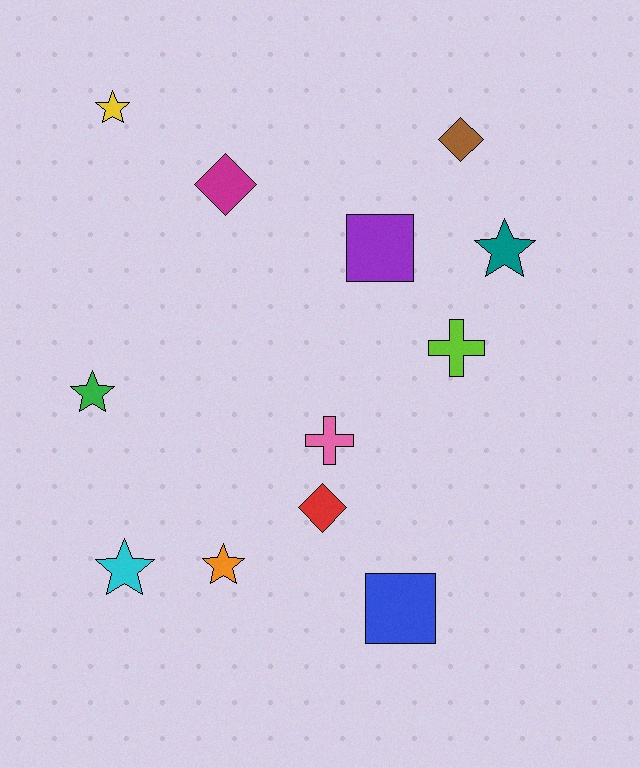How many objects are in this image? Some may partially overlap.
There are 12 objects.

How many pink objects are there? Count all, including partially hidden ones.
There is 1 pink object.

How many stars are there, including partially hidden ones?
There are 5 stars.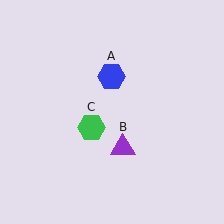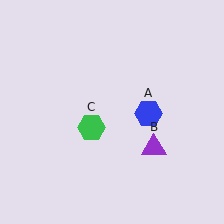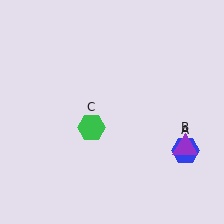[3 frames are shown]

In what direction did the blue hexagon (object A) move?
The blue hexagon (object A) moved down and to the right.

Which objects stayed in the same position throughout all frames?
Green hexagon (object C) remained stationary.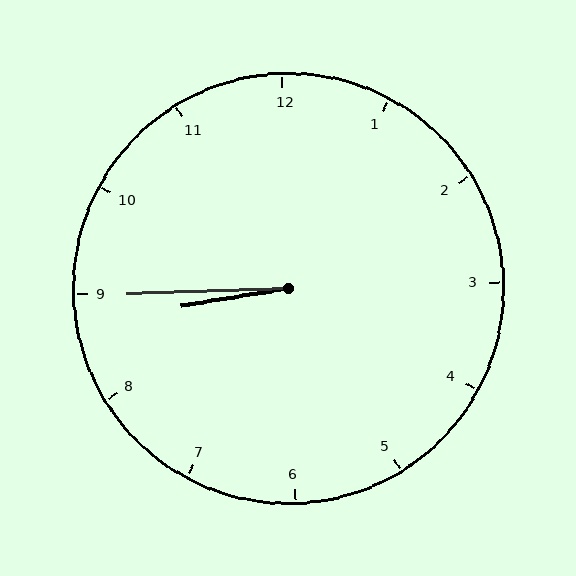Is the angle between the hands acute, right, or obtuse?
It is acute.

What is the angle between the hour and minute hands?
Approximately 8 degrees.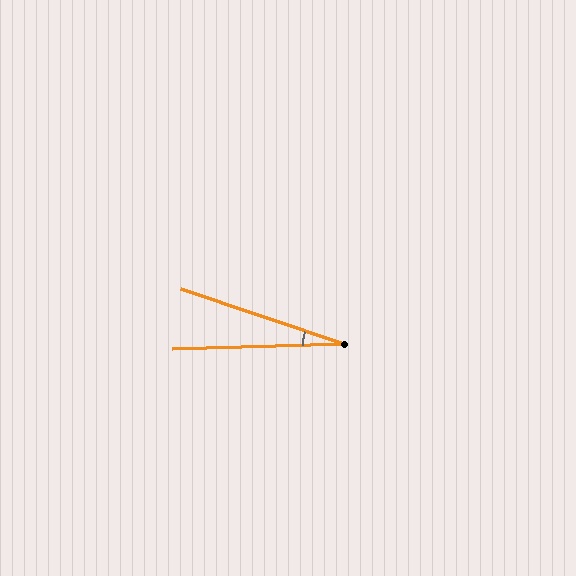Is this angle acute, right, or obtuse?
It is acute.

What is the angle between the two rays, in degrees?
Approximately 20 degrees.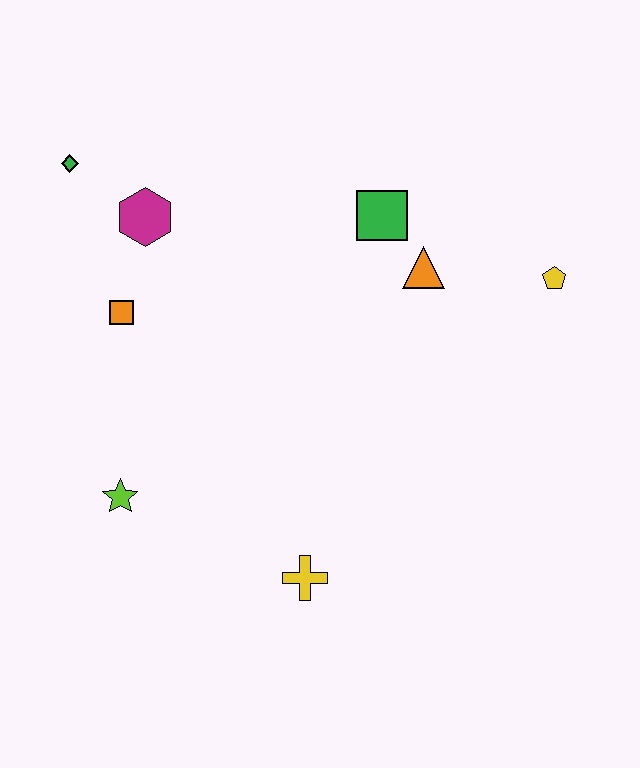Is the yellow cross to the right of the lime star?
Yes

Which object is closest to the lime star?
The orange square is closest to the lime star.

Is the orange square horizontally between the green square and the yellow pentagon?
No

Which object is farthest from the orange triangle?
The lime star is farthest from the orange triangle.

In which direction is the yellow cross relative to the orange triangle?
The yellow cross is below the orange triangle.